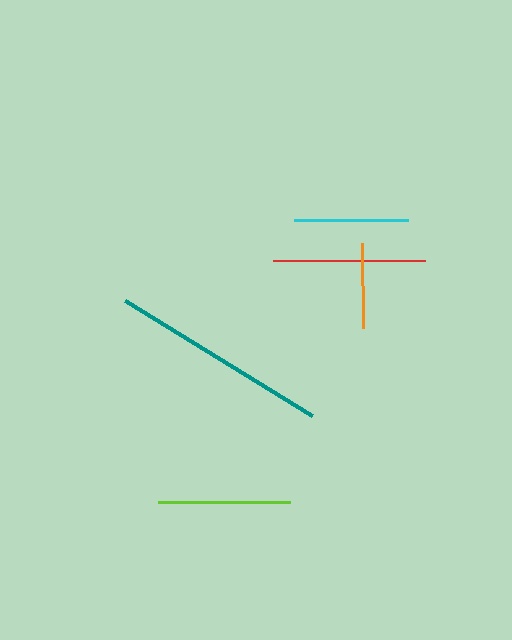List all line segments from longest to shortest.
From longest to shortest: teal, red, lime, cyan, orange.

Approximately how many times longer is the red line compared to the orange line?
The red line is approximately 1.8 times the length of the orange line.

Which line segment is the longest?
The teal line is the longest at approximately 219 pixels.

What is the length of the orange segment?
The orange segment is approximately 85 pixels long.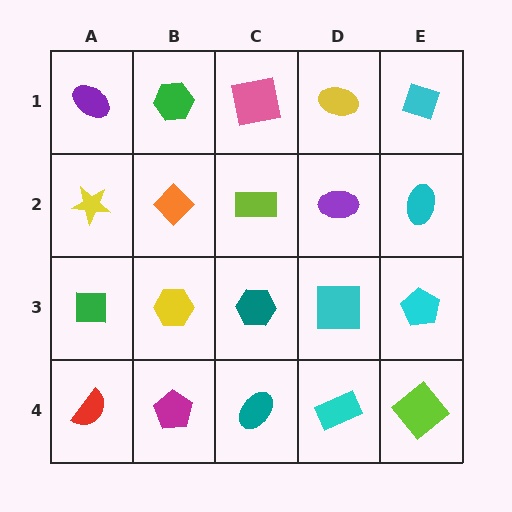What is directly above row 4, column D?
A cyan square.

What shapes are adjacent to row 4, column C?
A teal hexagon (row 3, column C), a magenta pentagon (row 4, column B), a cyan rectangle (row 4, column D).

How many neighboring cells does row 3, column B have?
4.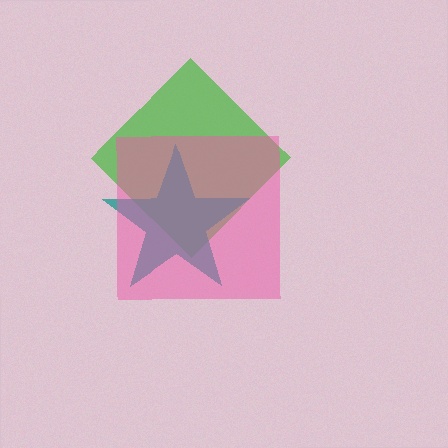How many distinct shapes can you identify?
There are 3 distinct shapes: a green diamond, a teal star, a pink square.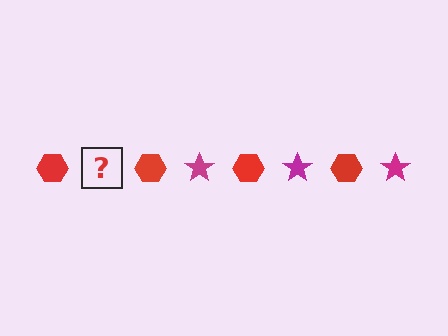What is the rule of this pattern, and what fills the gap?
The rule is that the pattern alternates between red hexagon and magenta star. The gap should be filled with a magenta star.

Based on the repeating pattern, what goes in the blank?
The blank should be a magenta star.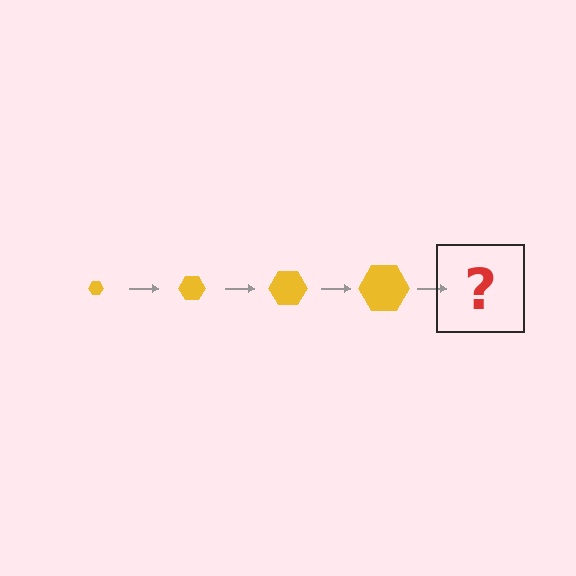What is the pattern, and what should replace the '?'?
The pattern is that the hexagon gets progressively larger each step. The '?' should be a yellow hexagon, larger than the previous one.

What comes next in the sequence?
The next element should be a yellow hexagon, larger than the previous one.